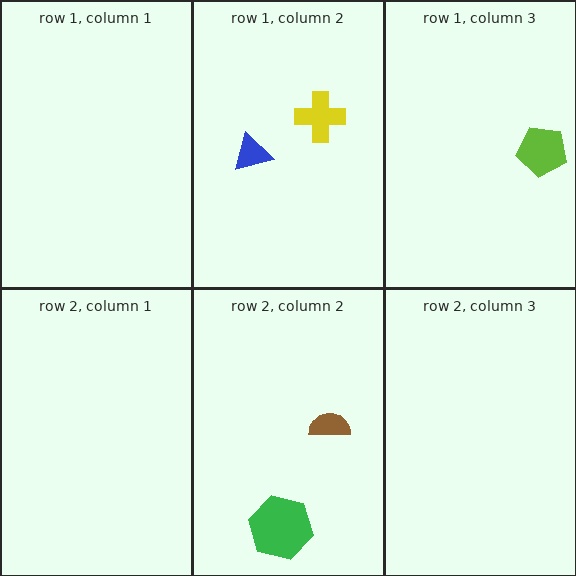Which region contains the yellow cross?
The row 1, column 2 region.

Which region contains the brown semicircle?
The row 2, column 2 region.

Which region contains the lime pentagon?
The row 1, column 3 region.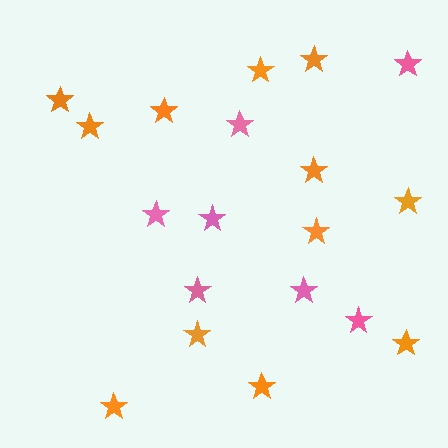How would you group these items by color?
There are 2 groups: one group of orange stars (12) and one group of pink stars (7).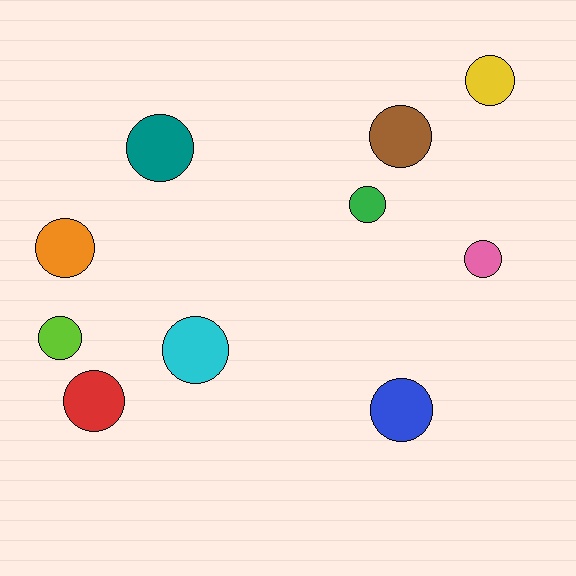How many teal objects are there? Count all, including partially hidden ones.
There is 1 teal object.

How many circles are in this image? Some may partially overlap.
There are 10 circles.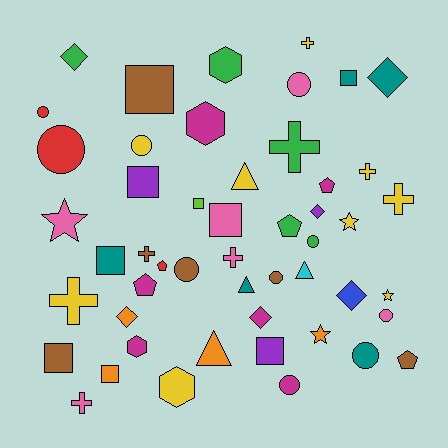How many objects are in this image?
There are 50 objects.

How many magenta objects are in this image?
There are 6 magenta objects.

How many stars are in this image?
There are 4 stars.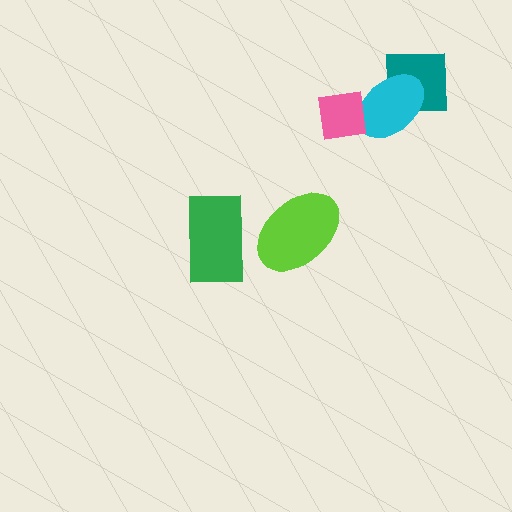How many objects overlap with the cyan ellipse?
2 objects overlap with the cyan ellipse.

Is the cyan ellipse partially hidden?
Yes, it is partially covered by another shape.